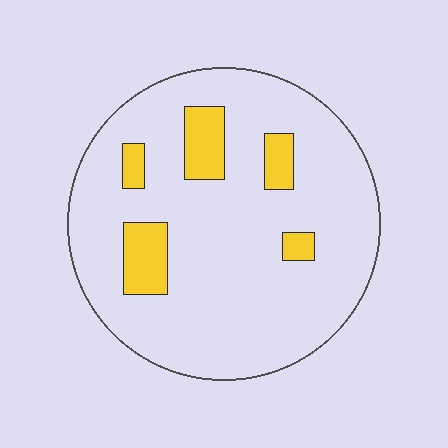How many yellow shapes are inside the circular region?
5.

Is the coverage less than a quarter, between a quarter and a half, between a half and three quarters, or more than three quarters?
Less than a quarter.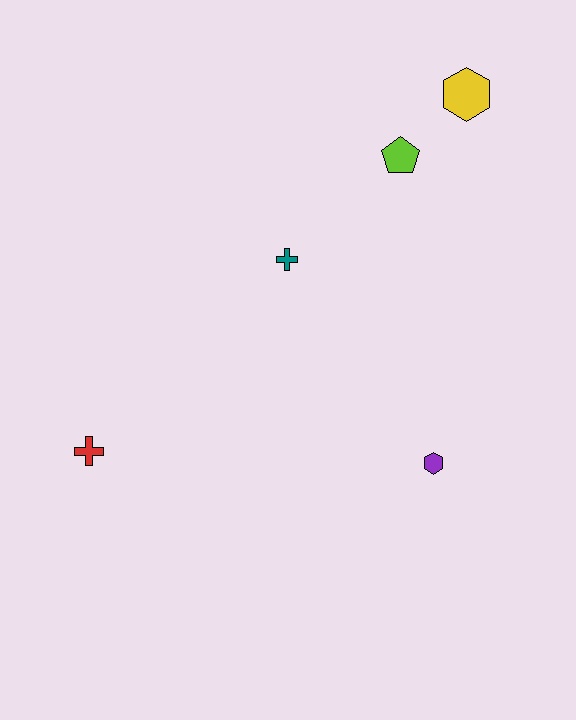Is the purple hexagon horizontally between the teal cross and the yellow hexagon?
Yes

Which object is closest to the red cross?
The teal cross is closest to the red cross.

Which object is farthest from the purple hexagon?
The yellow hexagon is farthest from the purple hexagon.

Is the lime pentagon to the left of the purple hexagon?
Yes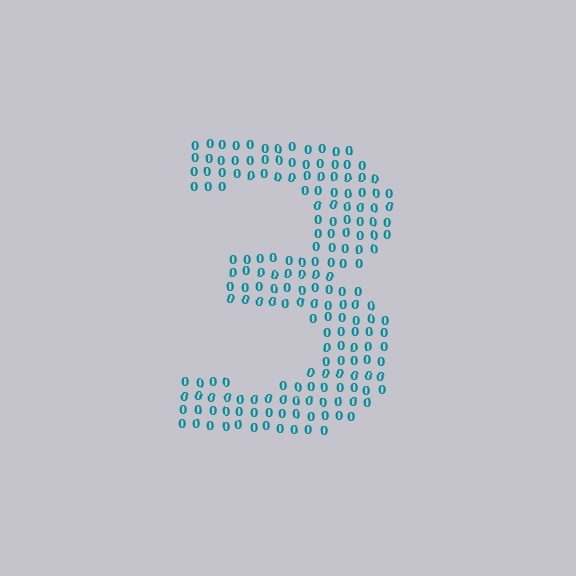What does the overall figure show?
The overall figure shows the digit 3.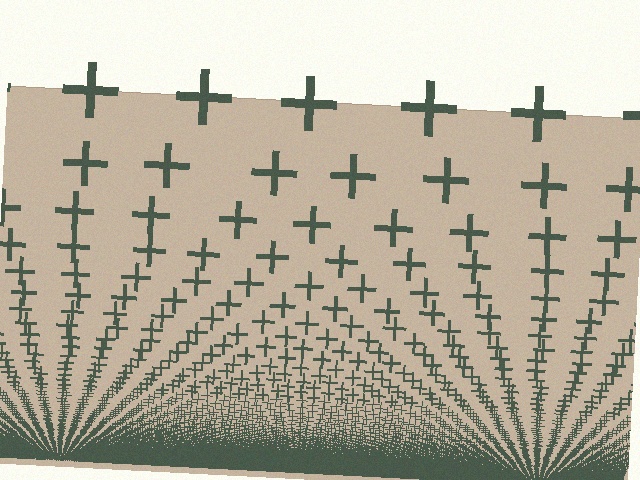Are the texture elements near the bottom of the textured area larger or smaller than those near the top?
Smaller. The gradient is inverted — elements near the bottom are smaller and denser.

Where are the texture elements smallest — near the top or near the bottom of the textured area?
Near the bottom.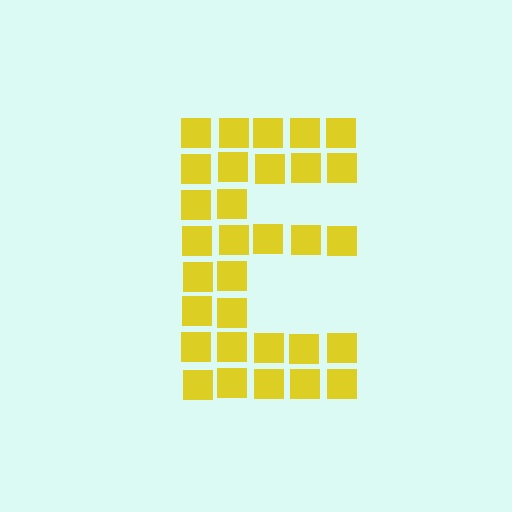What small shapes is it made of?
It is made of small squares.